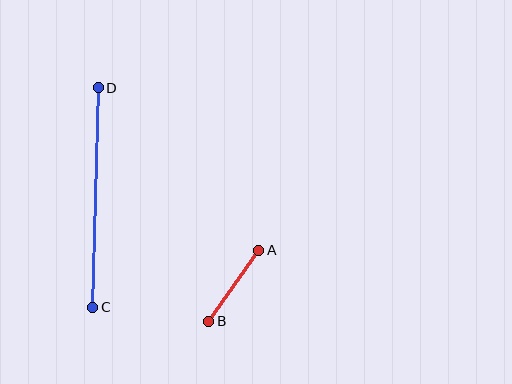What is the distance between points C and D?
The distance is approximately 219 pixels.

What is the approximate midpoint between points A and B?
The midpoint is at approximately (234, 286) pixels.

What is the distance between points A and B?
The distance is approximately 87 pixels.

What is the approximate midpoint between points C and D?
The midpoint is at approximately (96, 197) pixels.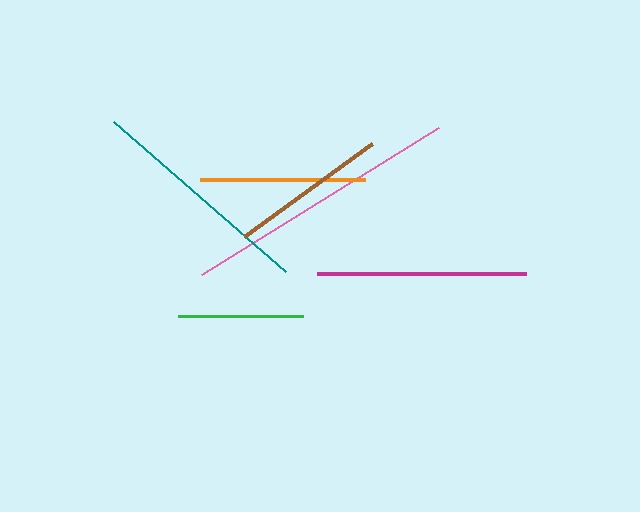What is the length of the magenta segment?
The magenta segment is approximately 209 pixels long.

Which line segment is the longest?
The pink line is the longest at approximately 279 pixels.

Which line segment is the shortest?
The green line is the shortest at approximately 125 pixels.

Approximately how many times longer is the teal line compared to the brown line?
The teal line is approximately 1.4 times the length of the brown line.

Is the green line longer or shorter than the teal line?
The teal line is longer than the green line.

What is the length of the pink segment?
The pink segment is approximately 279 pixels long.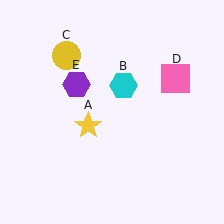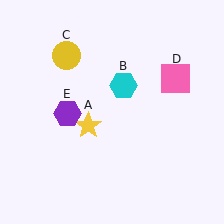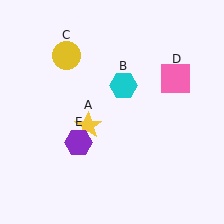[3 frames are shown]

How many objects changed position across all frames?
1 object changed position: purple hexagon (object E).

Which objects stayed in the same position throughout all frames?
Yellow star (object A) and cyan hexagon (object B) and yellow circle (object C) and pink square (object D) remained stationary.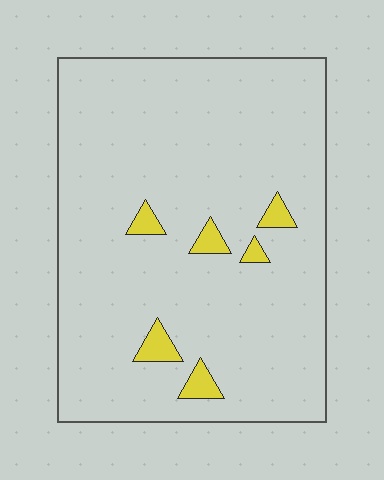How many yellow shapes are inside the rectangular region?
6.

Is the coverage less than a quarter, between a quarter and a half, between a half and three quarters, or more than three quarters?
Less than a quarter.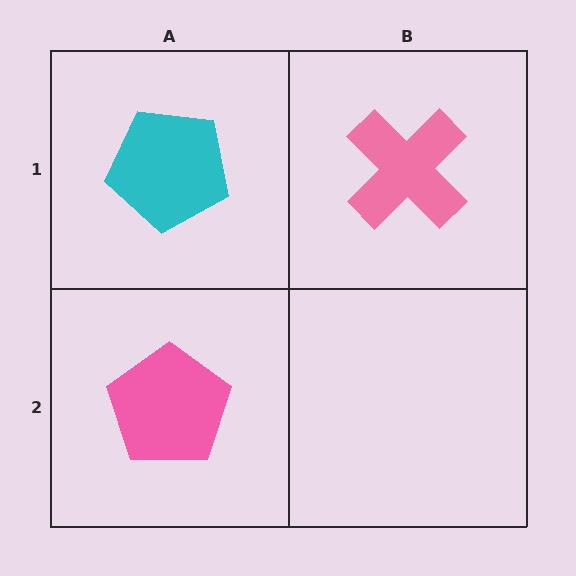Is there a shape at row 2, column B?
No, that cell is empty.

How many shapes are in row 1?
2 shapes.